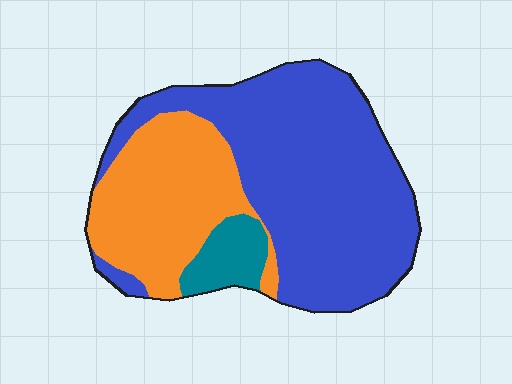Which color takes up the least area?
Teal, at roughly 10%.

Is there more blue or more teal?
Blue.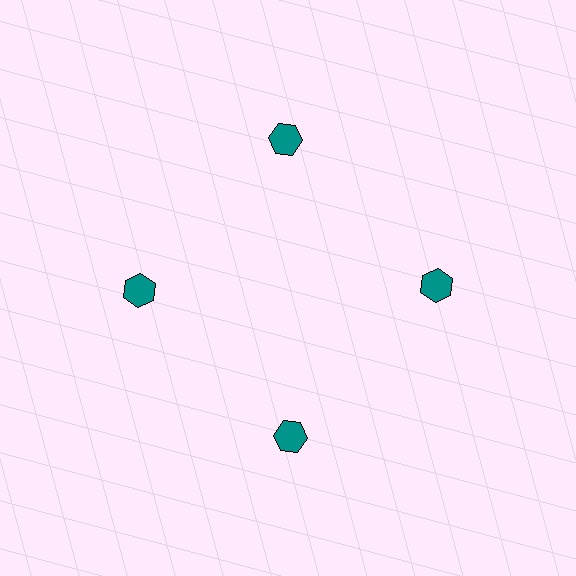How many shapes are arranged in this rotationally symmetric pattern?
There are 4 shapes, arranged in 4 groups of 1.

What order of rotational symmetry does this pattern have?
This pattern has 4-fold rotational symmetry.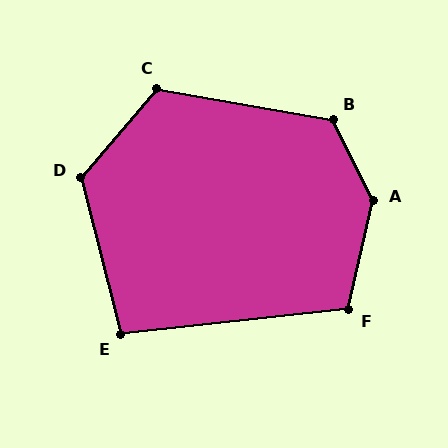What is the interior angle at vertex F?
Approximately 109 degrees (obtuse).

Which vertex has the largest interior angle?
A, at approximately 141 degrees.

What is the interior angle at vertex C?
Approximately 121 degrees (obtuse).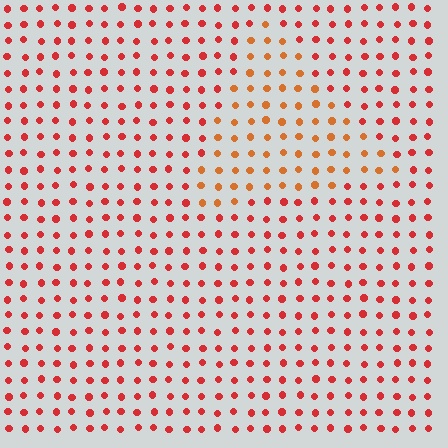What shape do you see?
I see a triangle.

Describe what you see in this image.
The image is filled with small red elements in a uniform arrangement. A triangle-shaped region is visible where the elements are tinted to a slightly different hue, forming a subtle color boundary.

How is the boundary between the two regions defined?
The boundary is defined purely by a slight shift in hue (about 26 degrees). Spacing, size, and orientation are identical on both sides.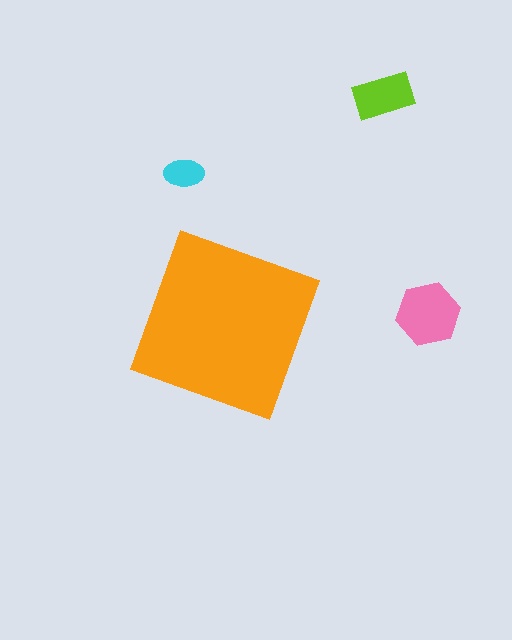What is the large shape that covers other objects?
An orange diamond.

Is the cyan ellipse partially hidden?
No, the cyan ellipse is fully visible.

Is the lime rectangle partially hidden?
No, the lime rectangle is fully visible.